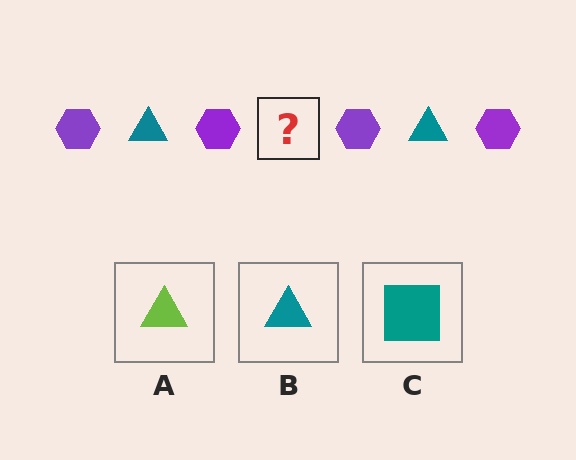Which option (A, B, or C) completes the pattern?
B.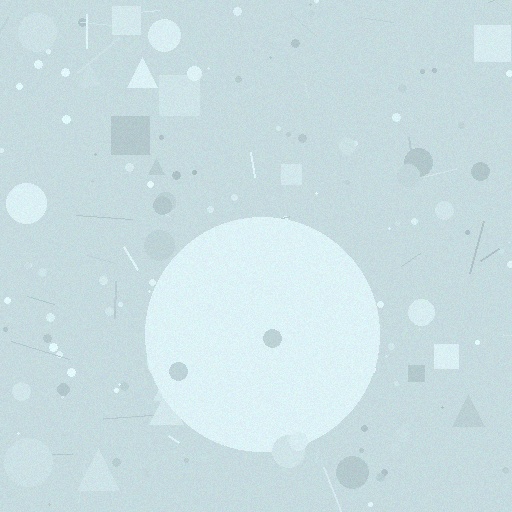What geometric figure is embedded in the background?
A circle is embedded in the background.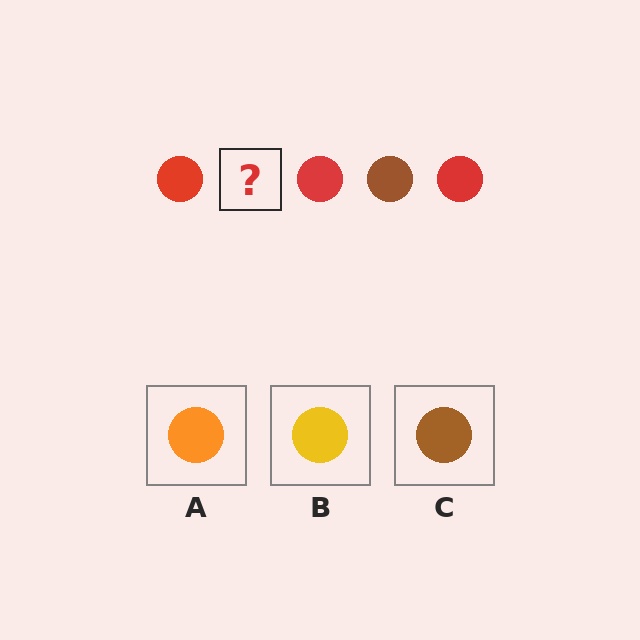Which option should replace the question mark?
Option C.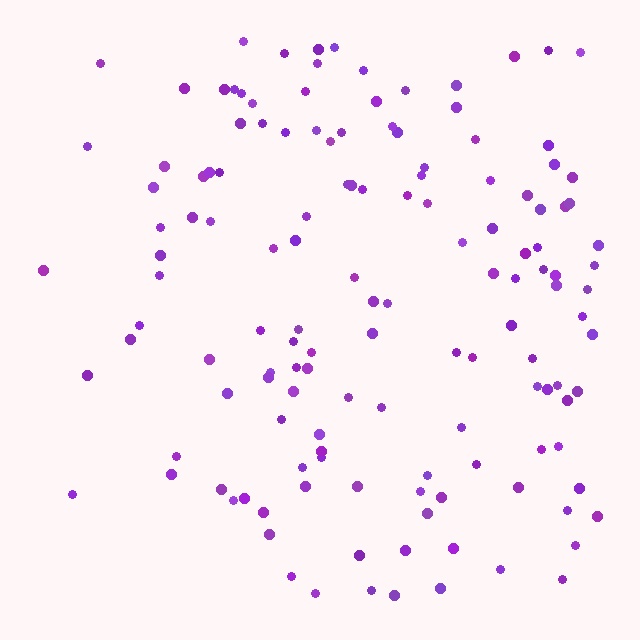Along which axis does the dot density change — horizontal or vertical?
Horizontal.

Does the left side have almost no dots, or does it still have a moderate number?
Still a moderate number, just noticeably fewer than the right.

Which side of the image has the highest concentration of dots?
The right.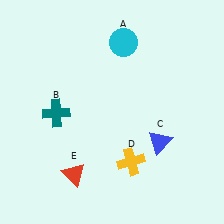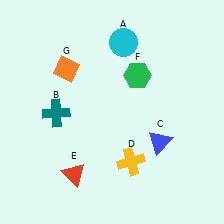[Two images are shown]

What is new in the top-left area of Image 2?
An orange diamond (G) was added in the top-left area of Image 2.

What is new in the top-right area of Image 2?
A green hexagon (F) was added in the top-right area of Image 2.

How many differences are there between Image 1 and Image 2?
There are 2 differences between the two images.